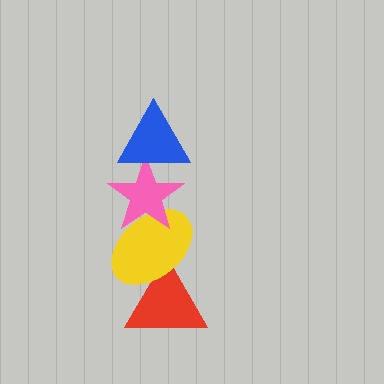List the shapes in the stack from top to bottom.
From top to bottom: the blue triangle, the pink star, the yellow ellipse, the red triangle.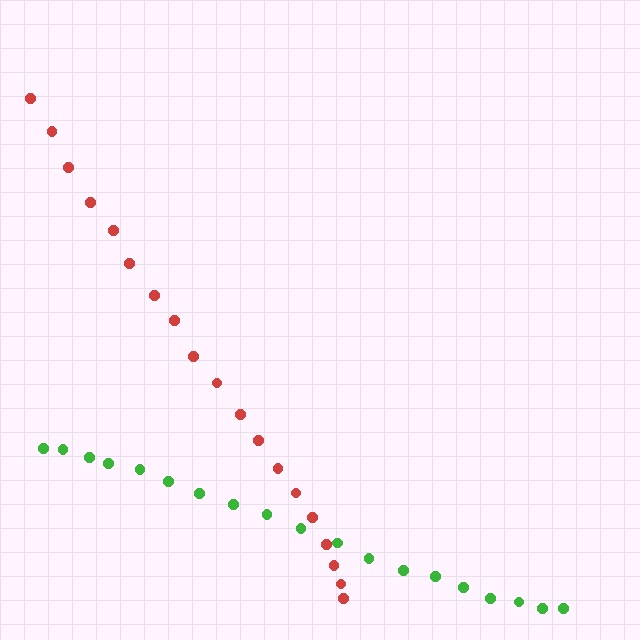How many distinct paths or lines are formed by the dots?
There are 2 distinct paths.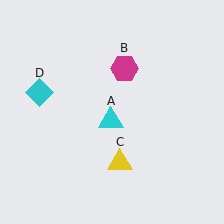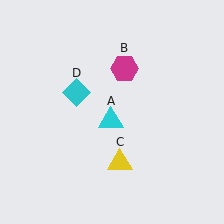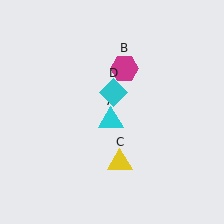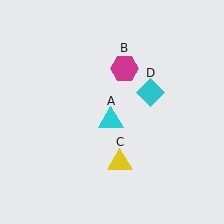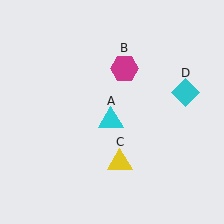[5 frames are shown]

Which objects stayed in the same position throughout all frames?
Cyan triangle (object A) and magenta hexagon (object B) and yellow triangle (object C) remained stationary.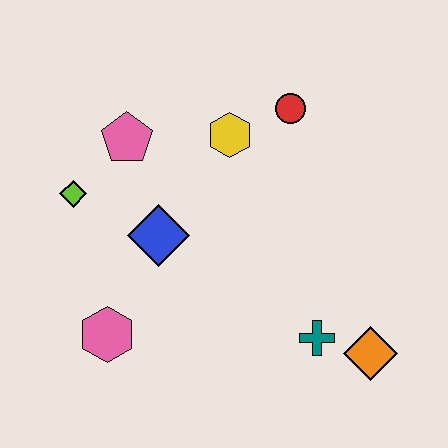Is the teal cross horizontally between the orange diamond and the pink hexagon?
Yes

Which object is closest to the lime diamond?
The pink pentagon is closest to the lime diamond.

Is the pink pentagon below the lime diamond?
No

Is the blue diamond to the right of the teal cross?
No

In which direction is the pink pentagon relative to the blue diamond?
The pink pentagon is above the blue diamond.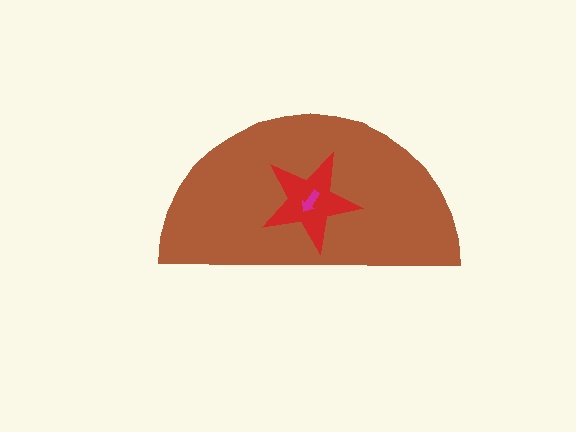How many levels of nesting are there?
3.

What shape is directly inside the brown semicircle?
The red star.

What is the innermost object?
The magenta arrow.